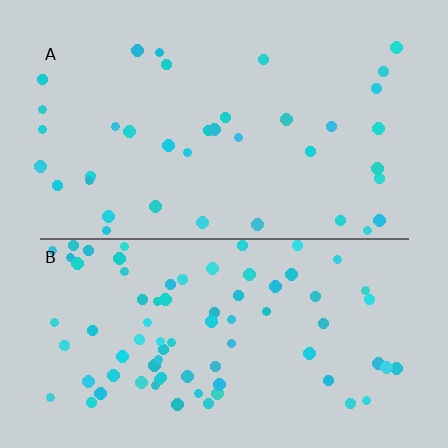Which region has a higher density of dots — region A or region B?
B (the bottom).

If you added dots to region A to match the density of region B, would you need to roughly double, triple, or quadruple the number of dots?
Approximately double.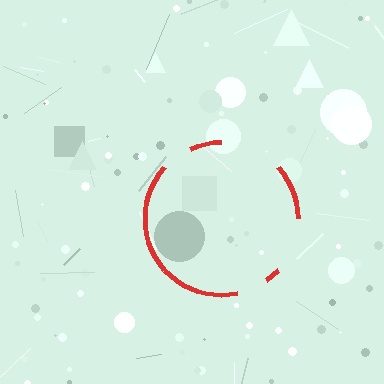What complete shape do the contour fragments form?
The contour fragments form a circle.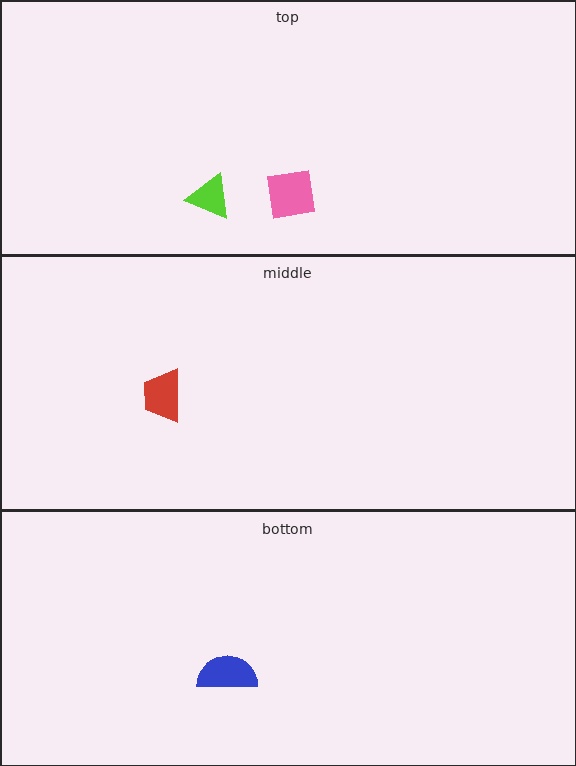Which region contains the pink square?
The top region.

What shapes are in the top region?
The lime triangle, the pink square.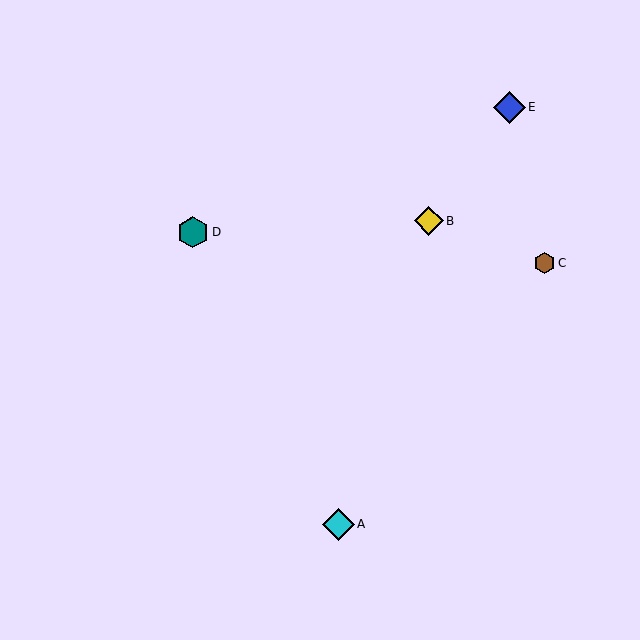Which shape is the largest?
The cyan diamond (labeled A) is the largest.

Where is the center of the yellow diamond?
The center of the yellow diamond is at (429, 221).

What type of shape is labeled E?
Shape E is a blue diamond.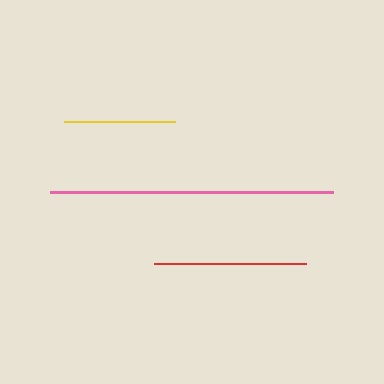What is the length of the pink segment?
The pink segment is approximately 283 pixels long.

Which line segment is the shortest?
The yellow line is the shortest at approximately 111 pixels.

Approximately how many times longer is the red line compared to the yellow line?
The red line is approximately 1.4 times the length of the yellow line.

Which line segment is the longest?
The pink line is the longest at approximately 283 pixels.